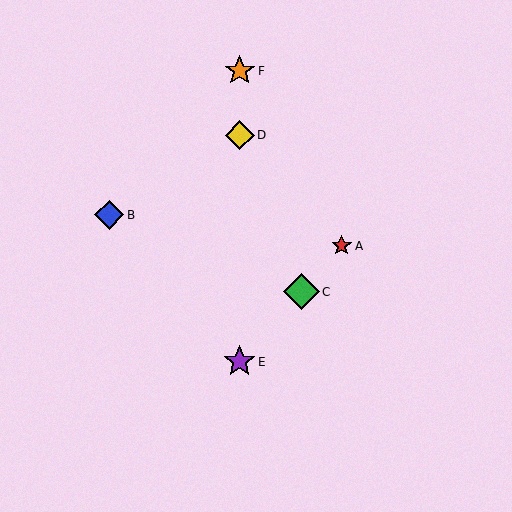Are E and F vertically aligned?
Yes, both are at x≈240.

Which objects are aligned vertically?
Objects D, E, F are aligned vertically.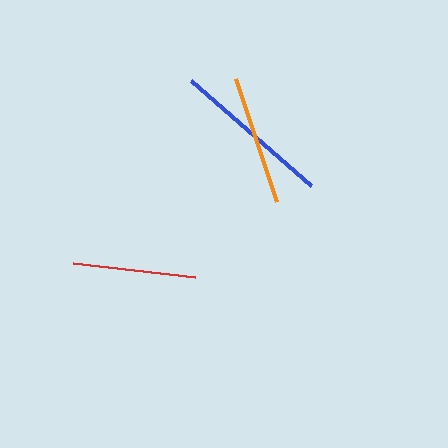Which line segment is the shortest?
The red line is the shortest at approximately 122 pixels.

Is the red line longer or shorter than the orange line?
The orange line is longer than the red line.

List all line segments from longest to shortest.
From longest to shortest: blue, orange, red.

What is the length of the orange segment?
The orange segment is approximately 129 pixels long.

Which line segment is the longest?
The blue line is the longest at approximately 160 pixels.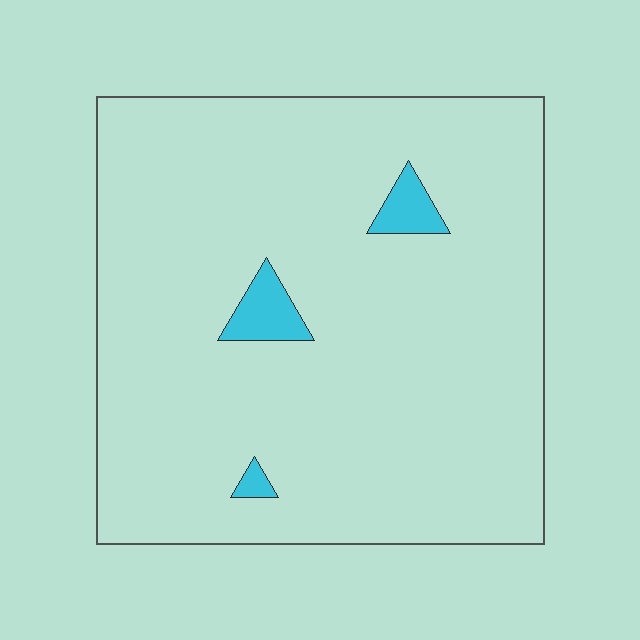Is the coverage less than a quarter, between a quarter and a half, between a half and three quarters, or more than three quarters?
Less than a quarter.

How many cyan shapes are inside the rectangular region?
3.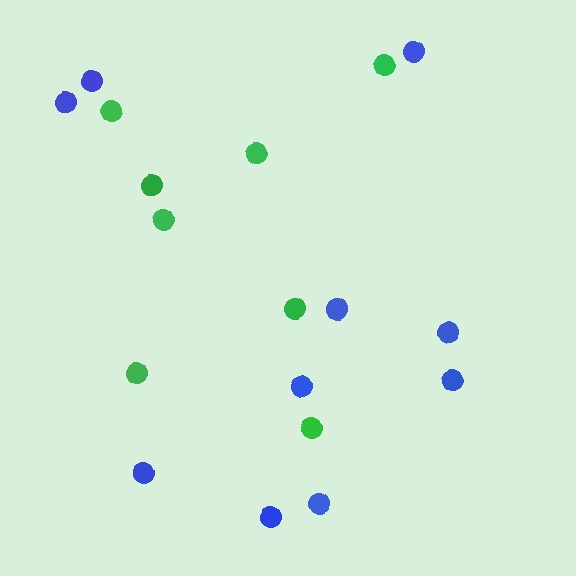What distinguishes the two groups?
There are 2 groups: one group of green circles (8) and one group of blue circles (10).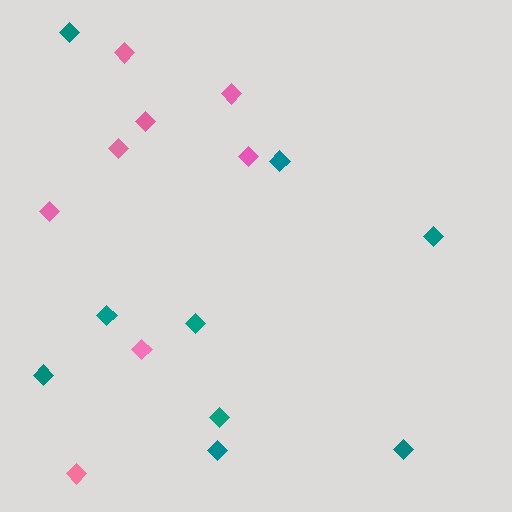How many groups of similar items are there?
There are 2 groups: one group of teal diamonds (9) and one group of pink diamonds (8).